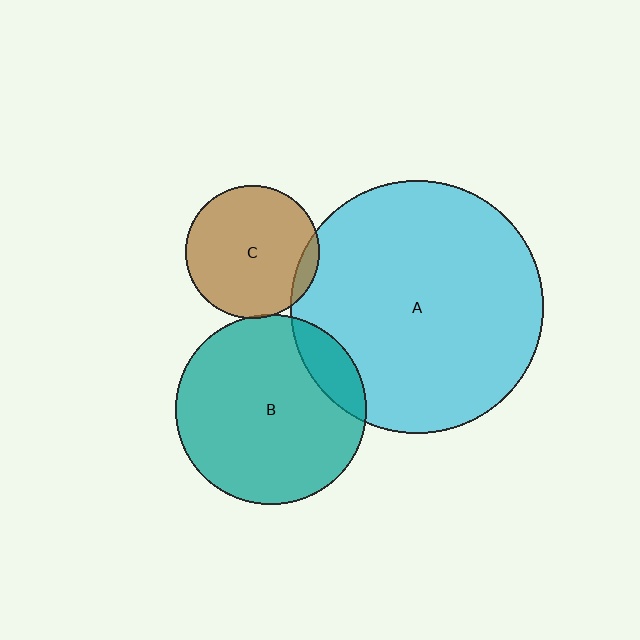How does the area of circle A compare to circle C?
Approximately 3.6 times.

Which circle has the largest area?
Circle A (cyan).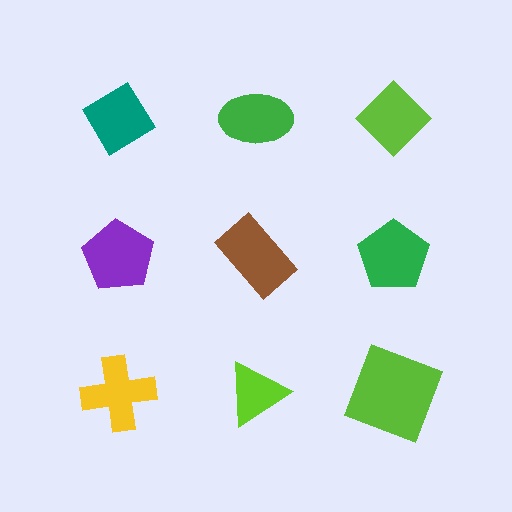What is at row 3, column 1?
A yellow cross.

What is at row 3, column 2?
A lime triangle.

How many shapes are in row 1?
3 shapes.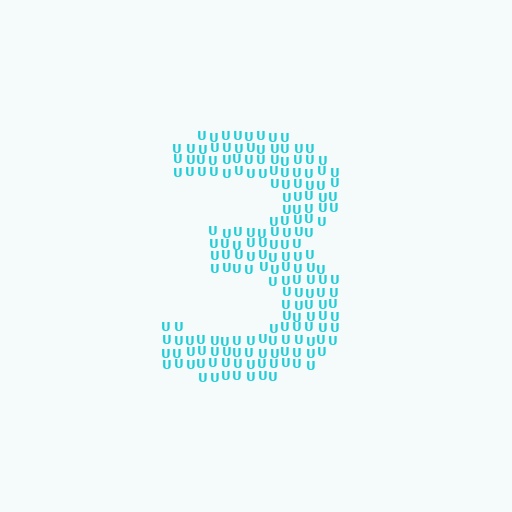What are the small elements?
The small elements are letter U's.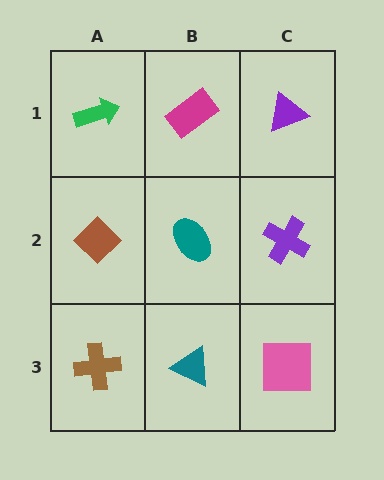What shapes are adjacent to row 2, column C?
A purple triangle (row 1, column C), a pink square (row 3, column C), a teal ellipse (row 2, column B).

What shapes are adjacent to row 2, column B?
A magenta rectangle (row 1, column B), a teal triangle (row 3, column B), a brown diamond (row 2, column A), a purple cross (row 2, column C).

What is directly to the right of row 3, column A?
A teal triangle.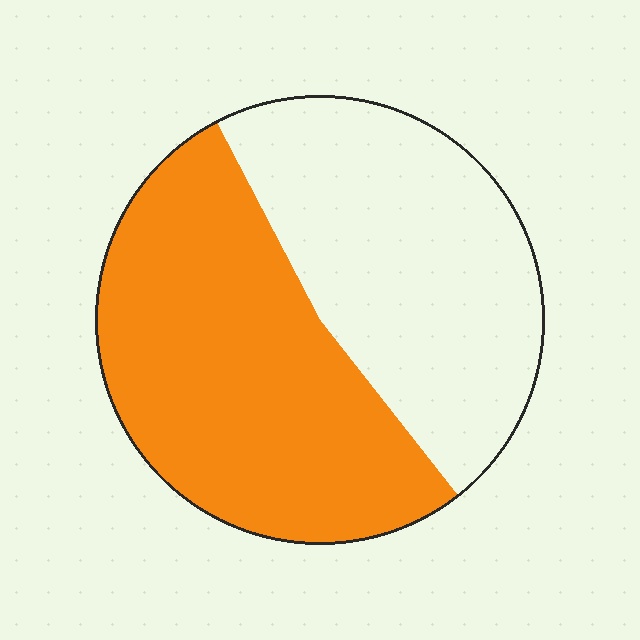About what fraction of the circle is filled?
About one half (1/2).